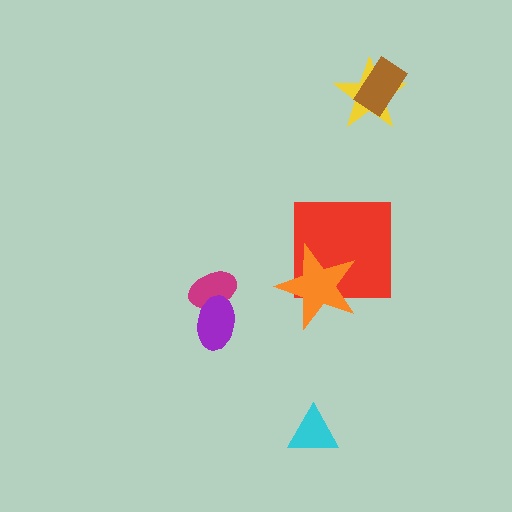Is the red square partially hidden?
Yes, it is partially covered by another shape.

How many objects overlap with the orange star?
1 object overlaps with the orange star.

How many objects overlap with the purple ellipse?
1 object overlaps with the purple ellipse.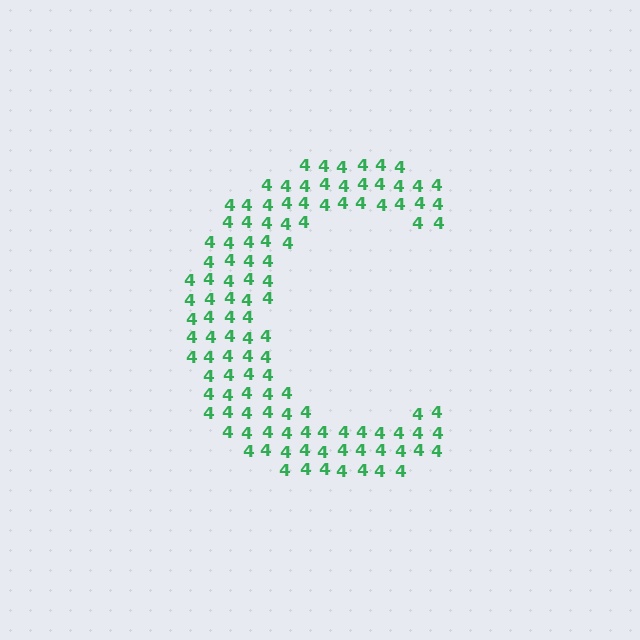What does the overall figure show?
The overall figure shows the letter C.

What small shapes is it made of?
It is made of small digit 4's.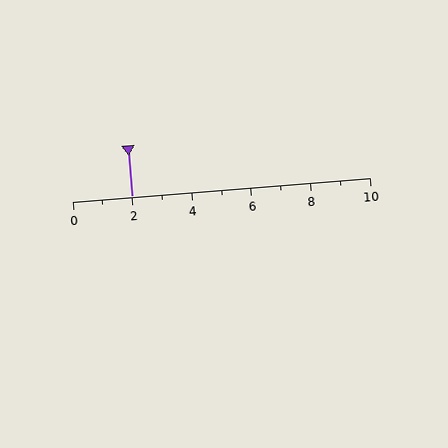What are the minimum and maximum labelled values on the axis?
The axis runs from 0 to 10.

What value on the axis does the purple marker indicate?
The marker indicates approximately 2.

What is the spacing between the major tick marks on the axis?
The major ticks are spaced 2 apart.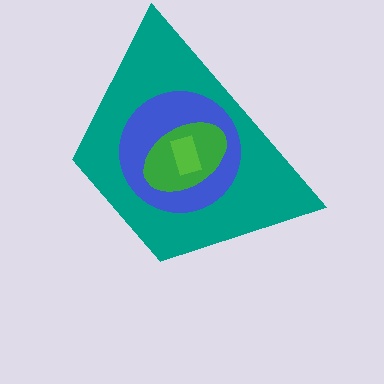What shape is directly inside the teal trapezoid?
The blue circle.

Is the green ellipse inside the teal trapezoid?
Yes.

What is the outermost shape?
The teal trapezoid.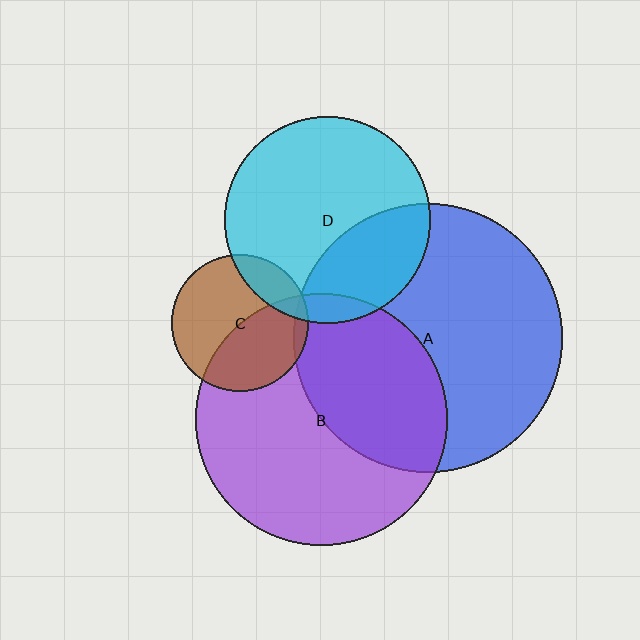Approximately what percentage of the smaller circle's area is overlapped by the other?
Approximately 5%.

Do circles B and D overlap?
Yes.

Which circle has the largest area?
Circle A (blue).